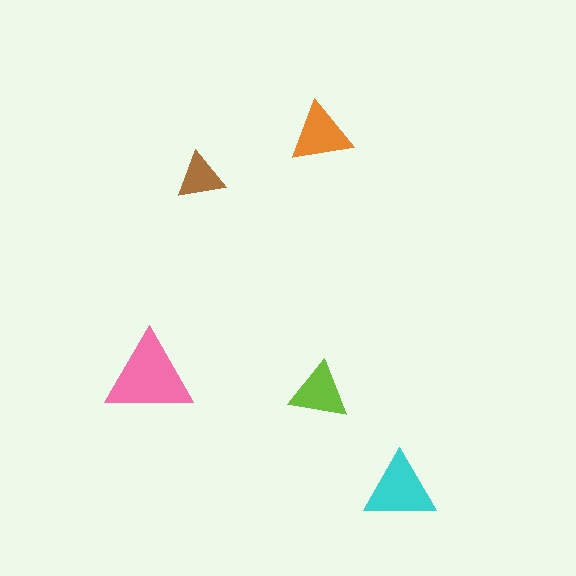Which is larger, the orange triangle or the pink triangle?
The pink one.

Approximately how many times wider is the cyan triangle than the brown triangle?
About 1.5 times wider.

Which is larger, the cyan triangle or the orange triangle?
The cyan one.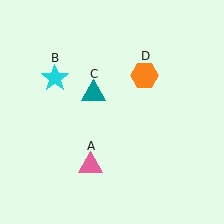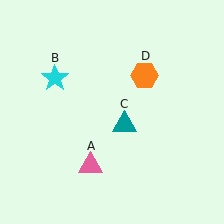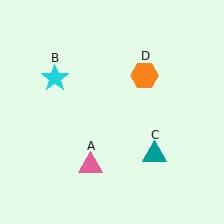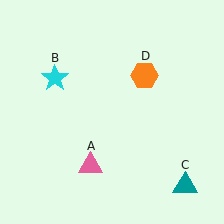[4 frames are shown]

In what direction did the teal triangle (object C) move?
The teal triangle (object C) moved down and to the right.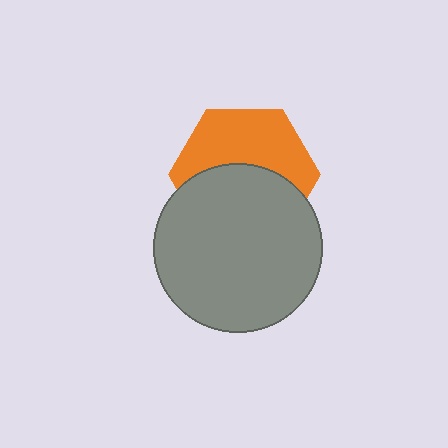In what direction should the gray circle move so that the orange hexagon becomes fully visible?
The gray circle should move down. That is the shortest direction to clear the overlap and leave the orange hexagon fully visible.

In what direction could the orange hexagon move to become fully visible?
The orange hexagon could move up. That would shift it out from behind the gray circle entirely.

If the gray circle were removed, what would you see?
You would see the complete orange hexagon.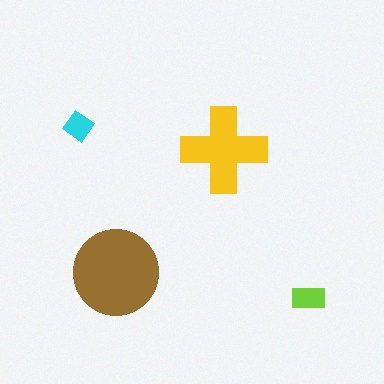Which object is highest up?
The cyan diamond is topmost.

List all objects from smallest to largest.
The cyan diamond, the lime rectangle, the yellow cross, the brown circle.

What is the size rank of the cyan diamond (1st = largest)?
4th.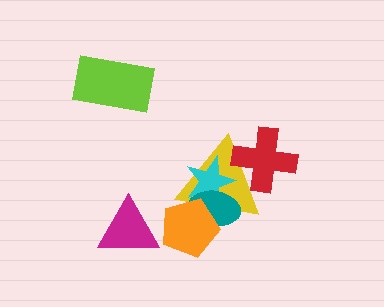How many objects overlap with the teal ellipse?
3 objects overlap with the teal ellipse.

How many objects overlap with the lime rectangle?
0 objects overlap with the lime rectangle.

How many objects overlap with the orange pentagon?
3 objects overlap with the orange pentagon.